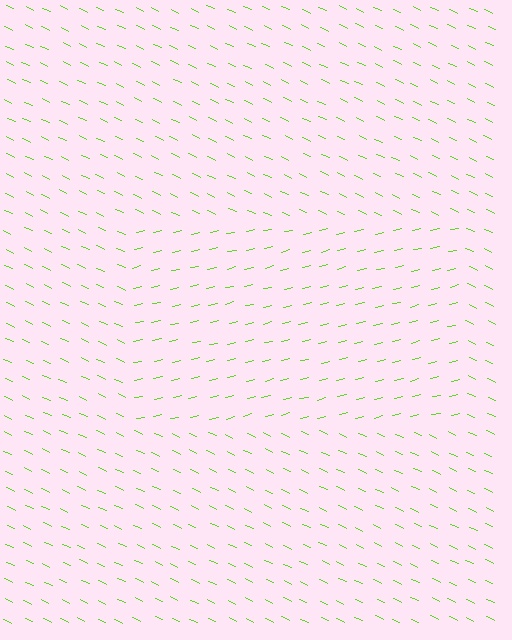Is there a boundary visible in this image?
Yes, there is a texture boundary formed by a change in line orientation.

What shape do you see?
I see a rectangle.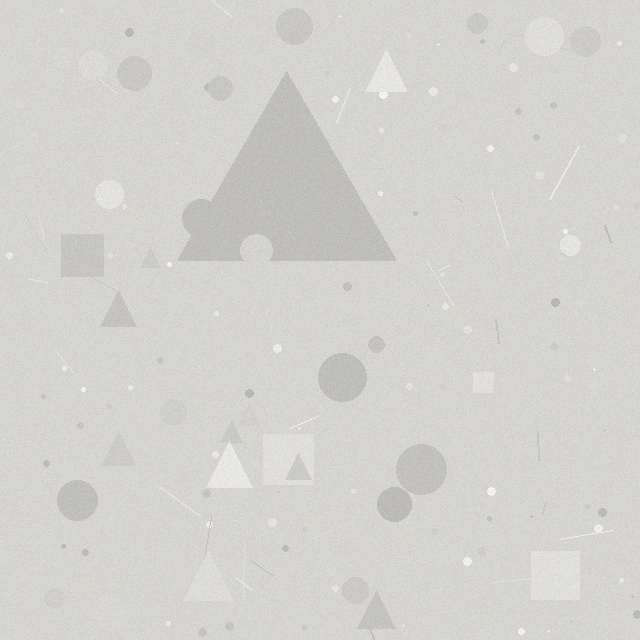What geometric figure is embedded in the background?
A triangle is embedded in the background.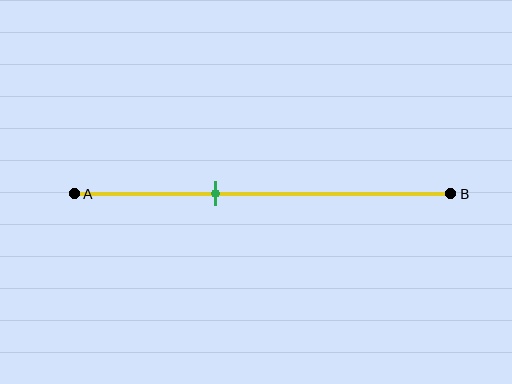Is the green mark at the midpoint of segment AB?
No, the mark is at about 35% from A, not at the 50% midpoint.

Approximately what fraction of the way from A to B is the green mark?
The green mark is approximately 35% of the way from A to B.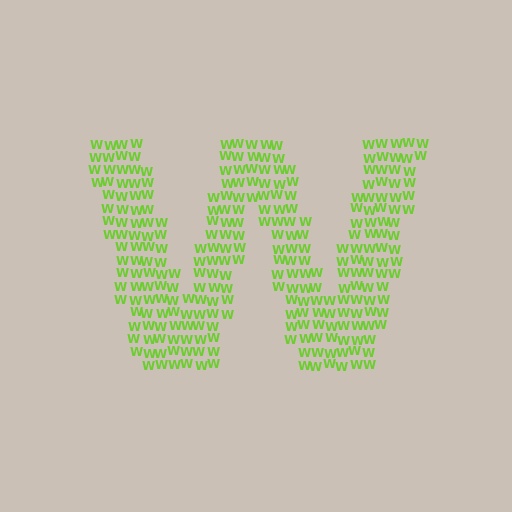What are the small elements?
The small elements are letter W's.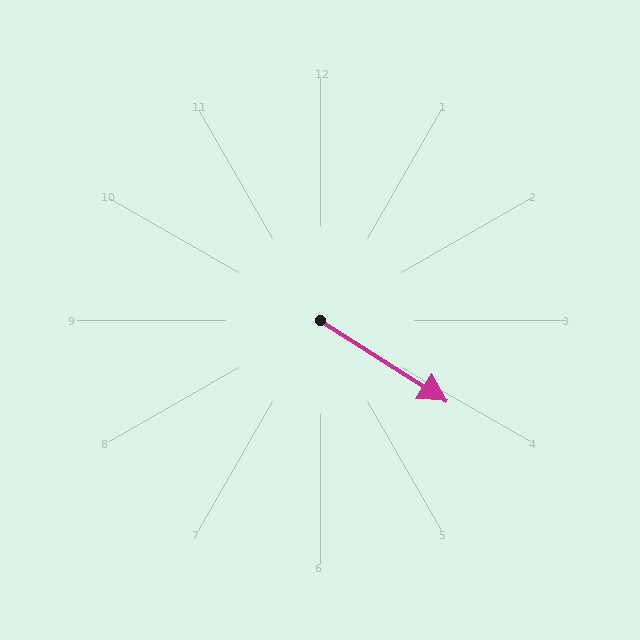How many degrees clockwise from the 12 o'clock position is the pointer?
Approximately 123 degrees.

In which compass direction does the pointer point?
Southeast.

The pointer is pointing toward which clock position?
Roughly 4 o'clock.